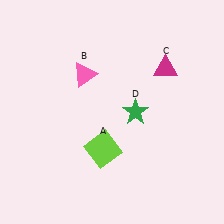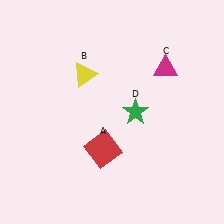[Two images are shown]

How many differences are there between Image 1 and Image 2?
There are 2 differences between the two images.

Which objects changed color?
A changed from lime to red. B changed from pink to yellow.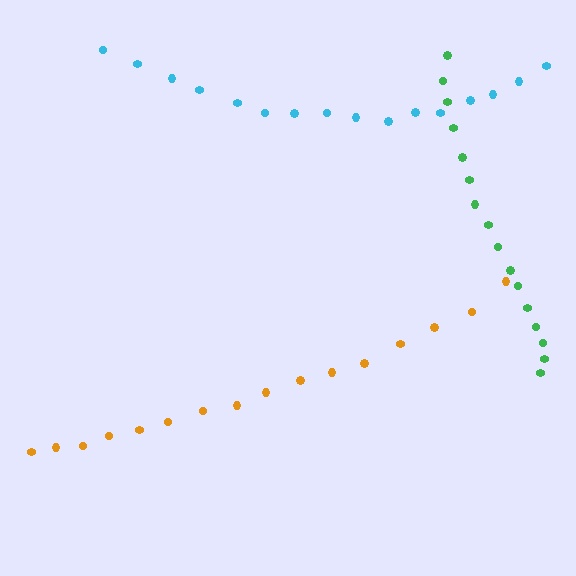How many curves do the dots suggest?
There are 3 distinct paths.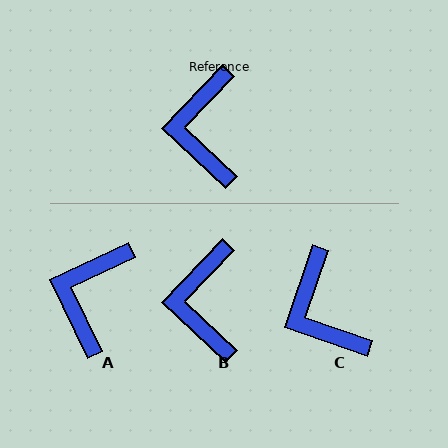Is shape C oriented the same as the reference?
No, it is off by about 25 degrees.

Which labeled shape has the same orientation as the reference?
B.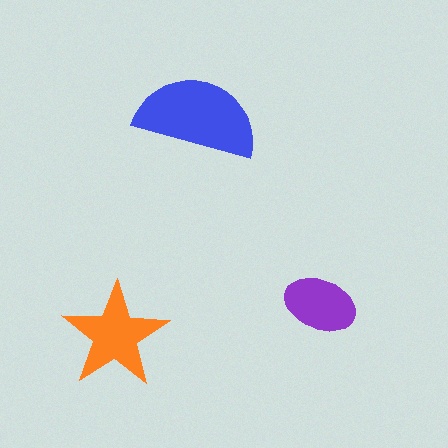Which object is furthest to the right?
The purple ellipse is rightmost.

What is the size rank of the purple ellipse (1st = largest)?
3rd.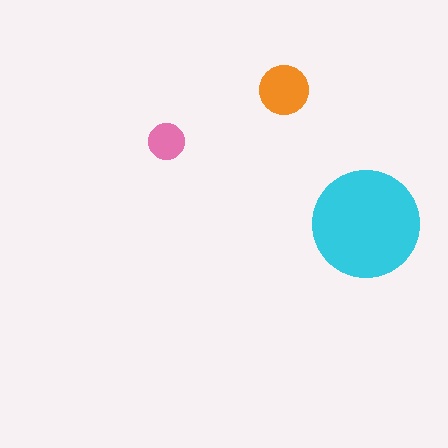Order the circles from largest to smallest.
the cyan one, the orange one, the pink one.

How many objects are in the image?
There are 3 objects in the image.